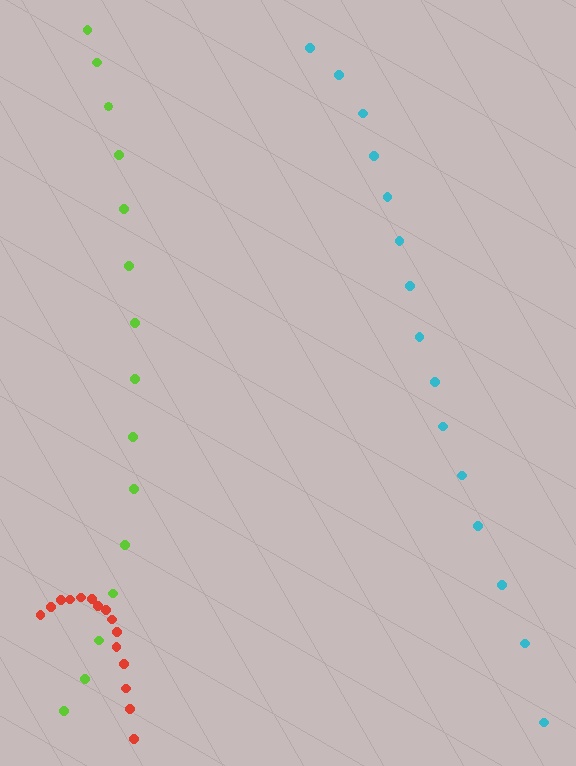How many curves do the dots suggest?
There are 3 distinct paths.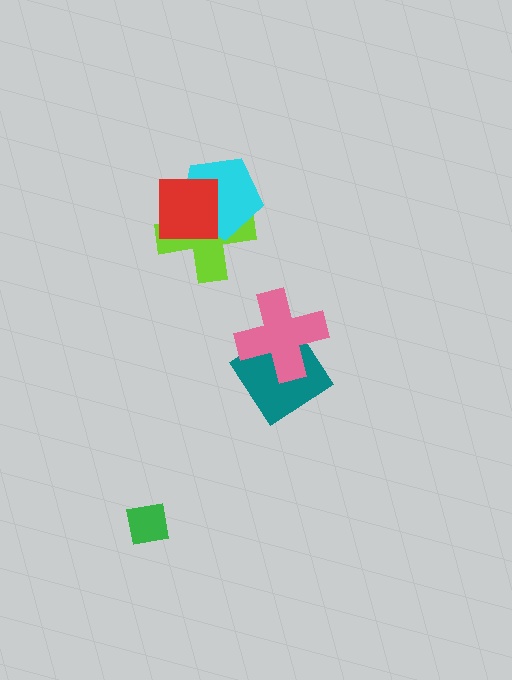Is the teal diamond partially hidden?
Yes, it is partially covered by another shape.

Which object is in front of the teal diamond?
The pink cross is in front of the teal diamond.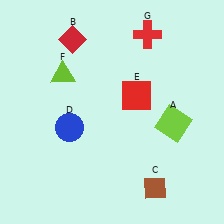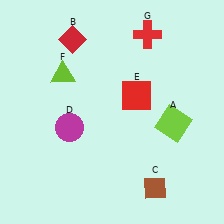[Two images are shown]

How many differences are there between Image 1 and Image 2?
There is 1 difference between the two images.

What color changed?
The circle (D) changed from blue in Image 1 to magenta in Image 2.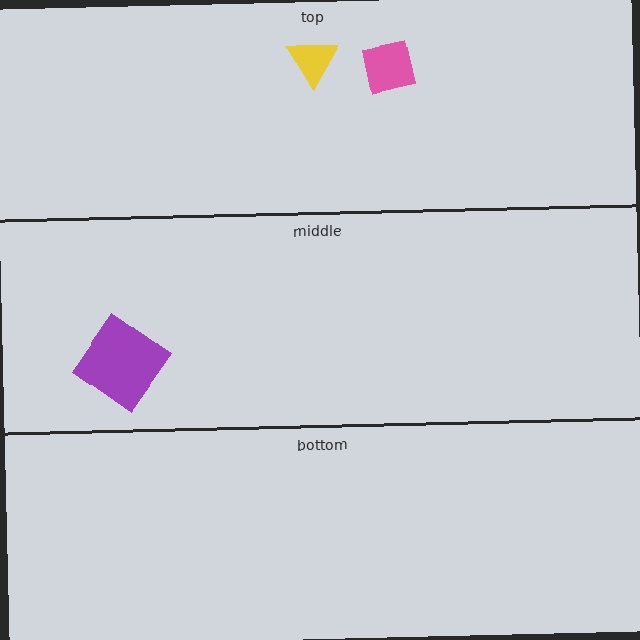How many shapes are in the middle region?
1.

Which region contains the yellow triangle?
The top region.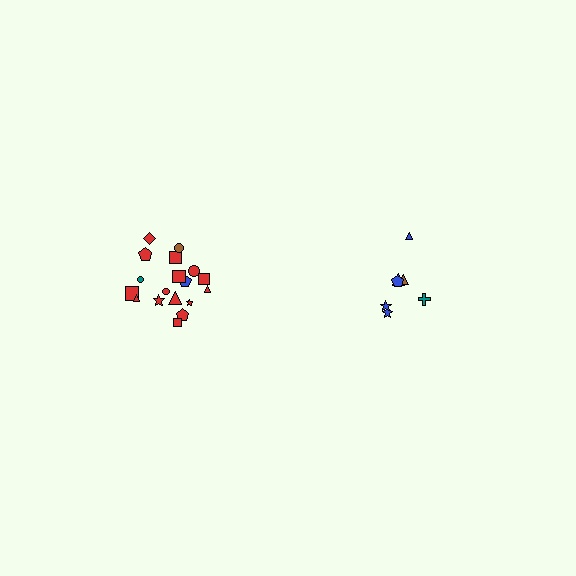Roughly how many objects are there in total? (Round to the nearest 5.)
Roughly 25 objects in total.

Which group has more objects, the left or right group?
The left group.